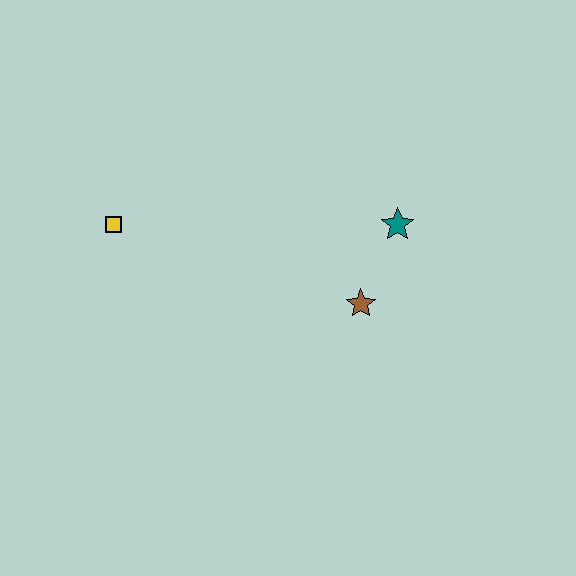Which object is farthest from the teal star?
The yellow square is farthest from the teal star.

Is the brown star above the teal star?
No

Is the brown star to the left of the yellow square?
No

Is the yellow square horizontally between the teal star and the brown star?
No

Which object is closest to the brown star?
The teal star is closest to the brown star.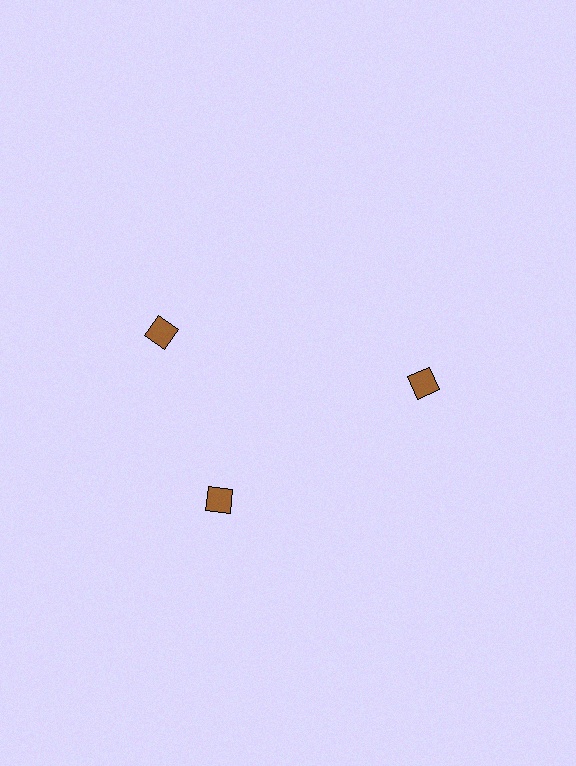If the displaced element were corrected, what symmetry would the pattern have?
It would have 3-fold rotational symmetry — the pattern would map onto itself every 120 degrees.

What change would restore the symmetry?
The symmetry would be restored by rotating it back into even spacing with its neighbors so that all 3 diamonds sit at equal angles and equal distance from the center.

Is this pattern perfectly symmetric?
No. The 3 brown diamonds are arranged in a ring, but one element near the 11 o'clock position is rotated out of alignment along the ring, breaking the 3-fold rotational symmetry.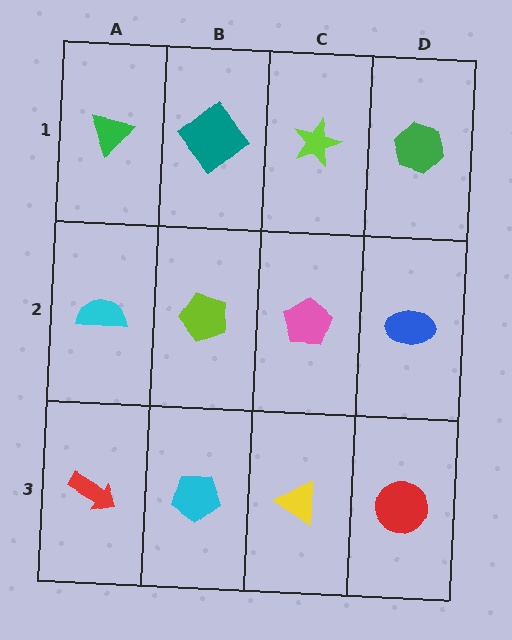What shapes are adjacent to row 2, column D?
A green hexagon (row 1, column D), a red circle (row 3, column D), a pink pentagon (row 2, column C).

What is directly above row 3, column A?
A cyan semicircle.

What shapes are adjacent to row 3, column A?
A cyan semicircle (row 2, column A), a cyan pentagon (row 3, column B).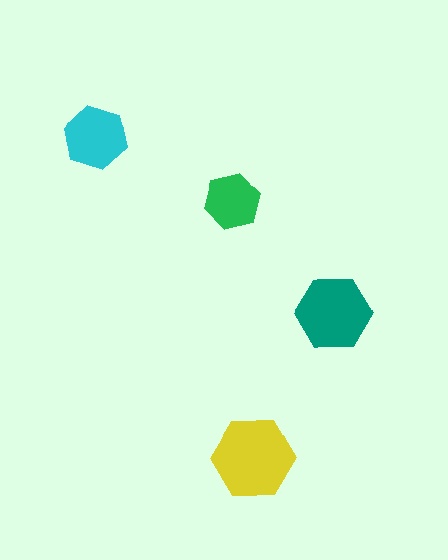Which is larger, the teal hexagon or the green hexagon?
The teal one.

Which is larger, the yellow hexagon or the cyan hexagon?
The yellow one.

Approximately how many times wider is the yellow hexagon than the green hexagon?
About 1.5 times wider.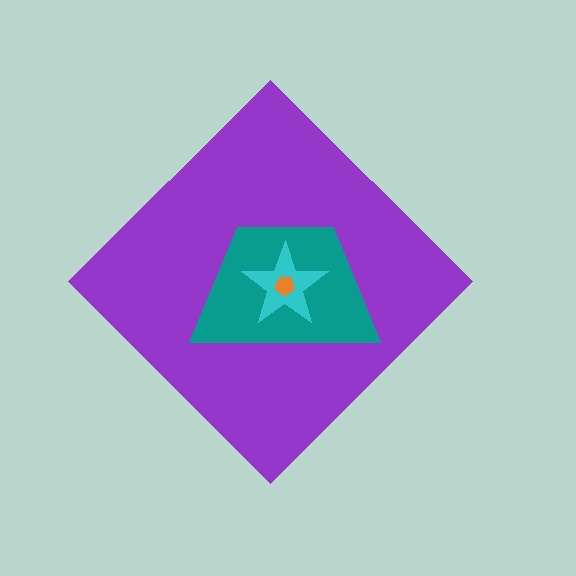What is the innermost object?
The orange pentagon.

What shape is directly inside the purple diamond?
The teal trapezoid.